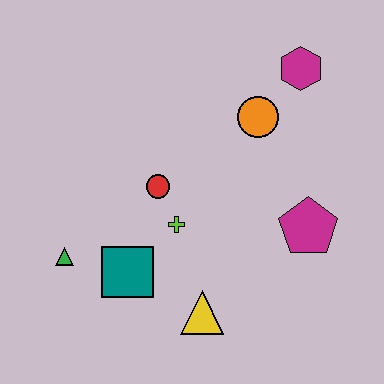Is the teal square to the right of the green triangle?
Yes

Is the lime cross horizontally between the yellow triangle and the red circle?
Yes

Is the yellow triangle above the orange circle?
No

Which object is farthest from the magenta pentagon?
The green triangle is farthest from the magenta pentagon.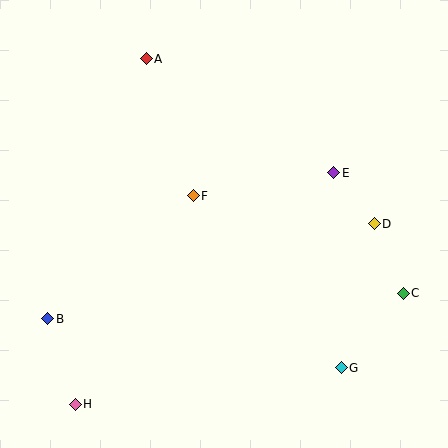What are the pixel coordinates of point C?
Point C is at (403, 293).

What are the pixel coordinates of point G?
Point G is at (341, 368).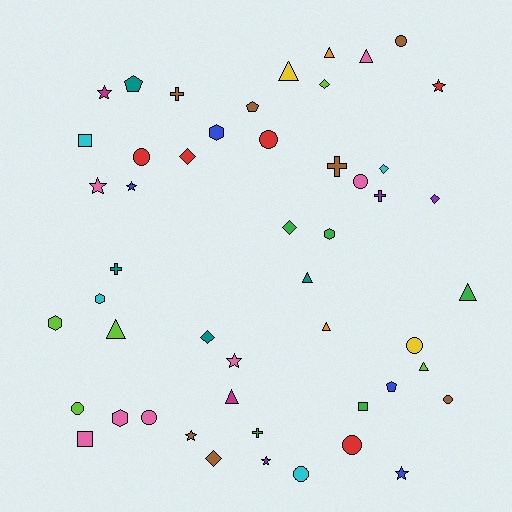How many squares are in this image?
There are 3 squares.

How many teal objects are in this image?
There are 4 teal objects.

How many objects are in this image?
There are 50 objects.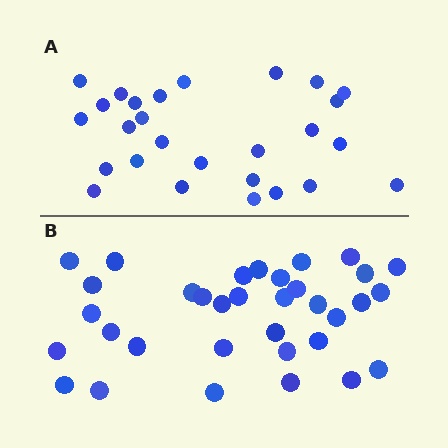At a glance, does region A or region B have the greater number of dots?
Region B (the bottom region) has more dots.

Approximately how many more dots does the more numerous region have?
Region B has roughly 8 or so more dots than region A.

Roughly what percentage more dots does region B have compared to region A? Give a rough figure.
About 25% more.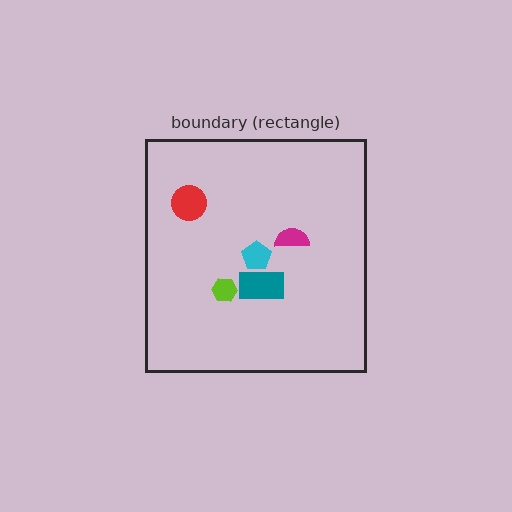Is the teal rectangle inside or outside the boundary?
Inside.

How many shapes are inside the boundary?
5 inside, 0 outside.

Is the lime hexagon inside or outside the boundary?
Inside.